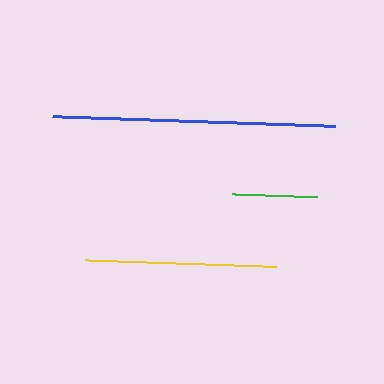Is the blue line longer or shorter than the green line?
The blue line is longer than the green line.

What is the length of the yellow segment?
The yellow segment is approximately 191 pixels long.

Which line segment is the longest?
The blue line is the longest at approximately 283 pixels.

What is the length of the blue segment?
The blue segment is approximately 283 pixels long.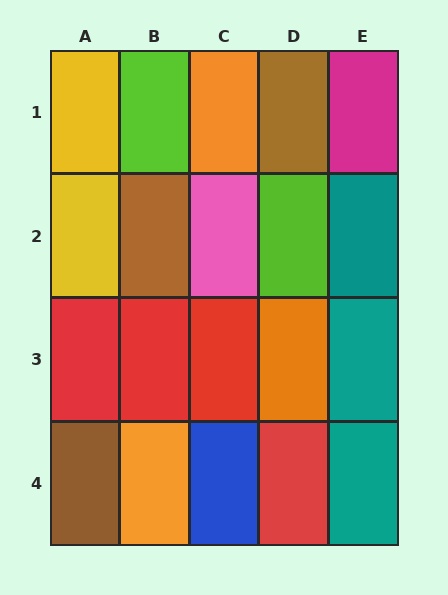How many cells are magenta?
1 cell is magenta.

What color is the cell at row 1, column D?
Brown.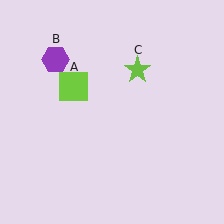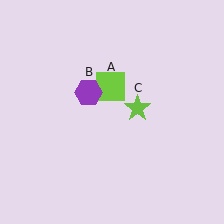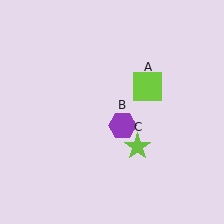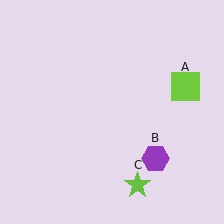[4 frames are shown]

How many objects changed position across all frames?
3 objects changed position: lime square (object A), purple hexagon (object B), lime star (object C).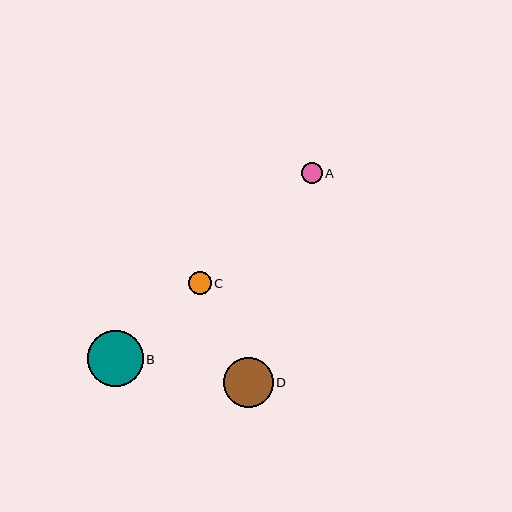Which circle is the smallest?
Circle A is the smallest with a size of approximately 21 pixels.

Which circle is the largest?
Circle B is the largest with a size of approximately 56 pixels.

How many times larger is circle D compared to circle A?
Circle D is approximately 2.4 times the size of circle A.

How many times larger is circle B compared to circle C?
Circle B is approximately 2.5 times the size of circle C.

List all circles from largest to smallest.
From largest to smallest: B, D, C, A.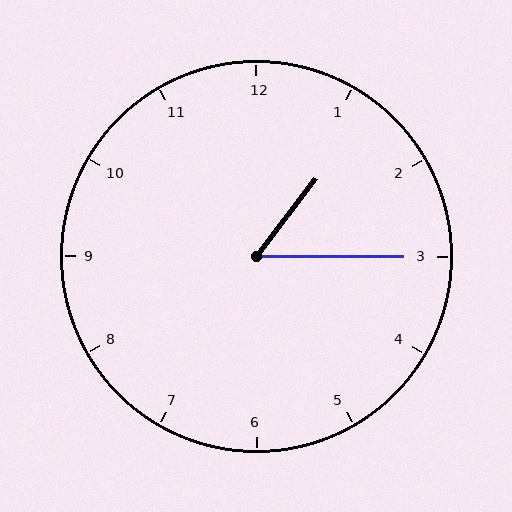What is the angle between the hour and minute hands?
Approximately 52 degrees.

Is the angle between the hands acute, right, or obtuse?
It is acute.